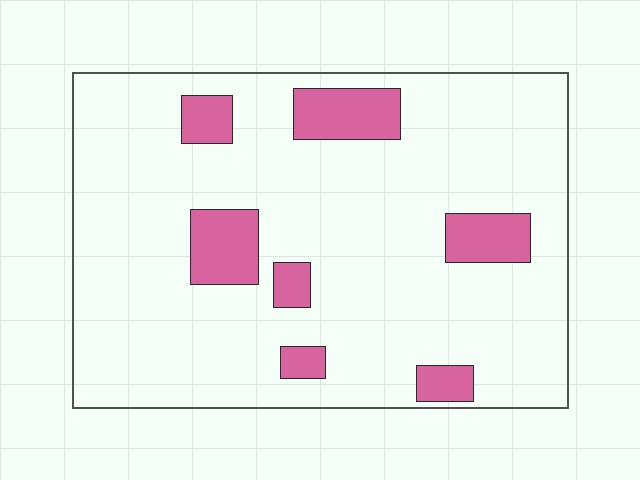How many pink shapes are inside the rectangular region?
7.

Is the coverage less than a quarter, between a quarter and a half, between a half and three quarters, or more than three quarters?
Less than a quarter.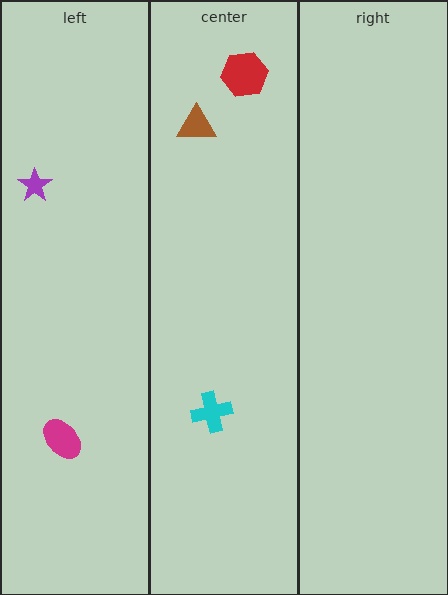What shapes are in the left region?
The magenta ellipse, the purple star.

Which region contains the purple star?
The left region.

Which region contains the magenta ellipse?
The left region.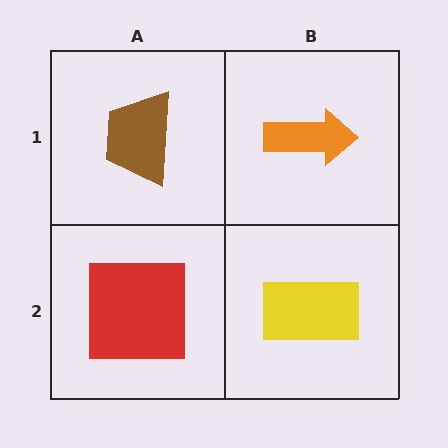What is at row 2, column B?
A yellow rectangle.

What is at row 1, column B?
An orange arrow.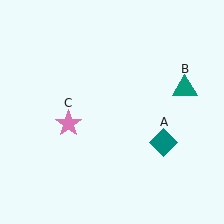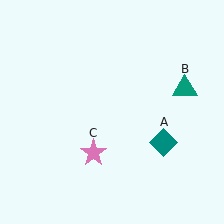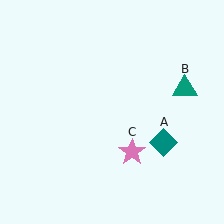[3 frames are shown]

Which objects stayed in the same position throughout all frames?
Teal diamond (object A) and teal triangle (object B) remained stationary.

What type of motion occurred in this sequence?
The pink star (object C) rotated counterclockwise around the center of the scene.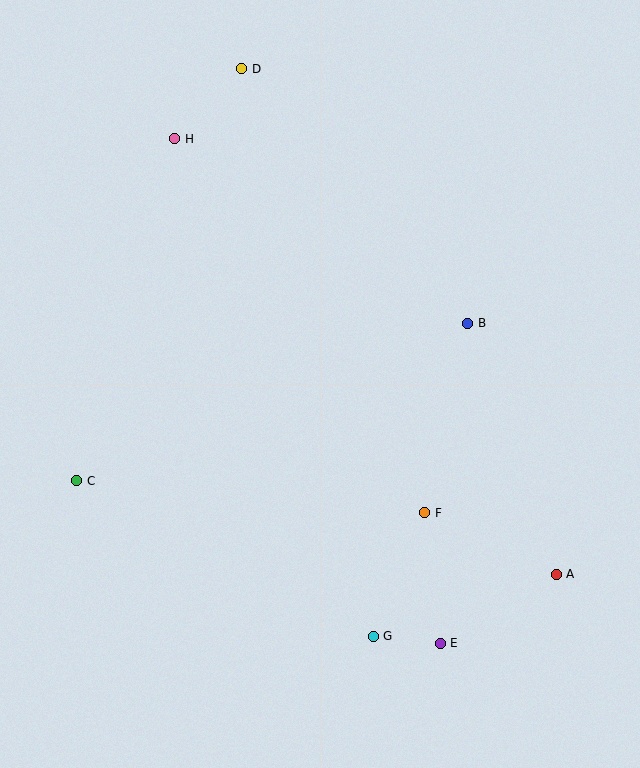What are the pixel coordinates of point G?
Point G is at (373, 636).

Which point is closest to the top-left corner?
Point H is closest to the top-left corner.